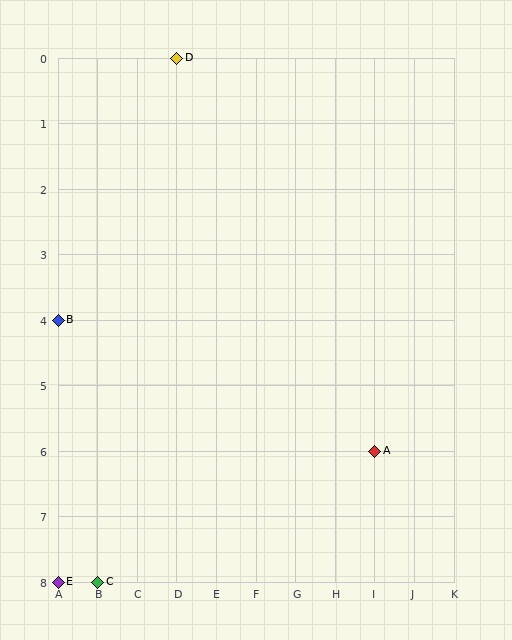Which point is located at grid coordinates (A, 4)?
Point B is at (A, 4).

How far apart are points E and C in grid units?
Points E and C are 1 column apart.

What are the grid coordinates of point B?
Point B is at grid coordinates (A, 4).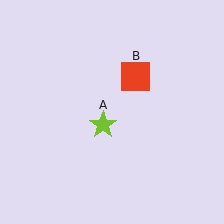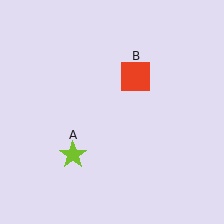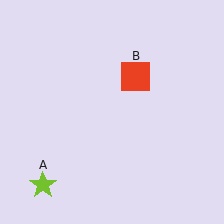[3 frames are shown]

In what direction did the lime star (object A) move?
The lime star (object A) moved down and to the left.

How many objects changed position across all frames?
1 object changed position: lime star (object A).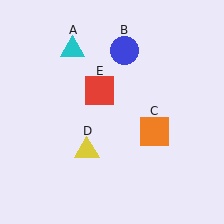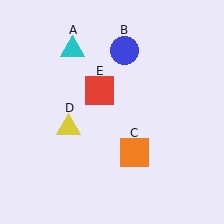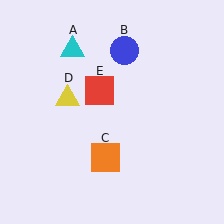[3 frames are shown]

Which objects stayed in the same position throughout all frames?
Cyan triangle (object A) and blue circle (object B) and red square (object E) remained stationary.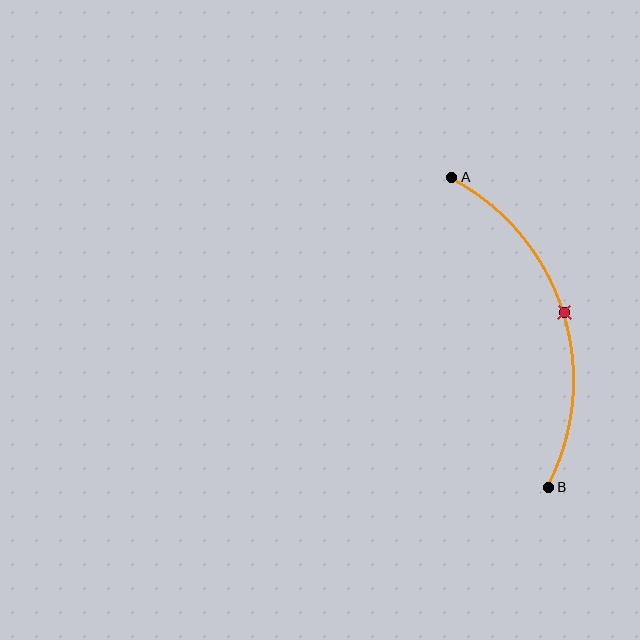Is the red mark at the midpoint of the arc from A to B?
Yes. The red mark lies on the arc at equal arc-length from both A and B — it is the arc midpoint.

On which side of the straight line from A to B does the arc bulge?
The arc bulges to the right of the straight line connecting A and B.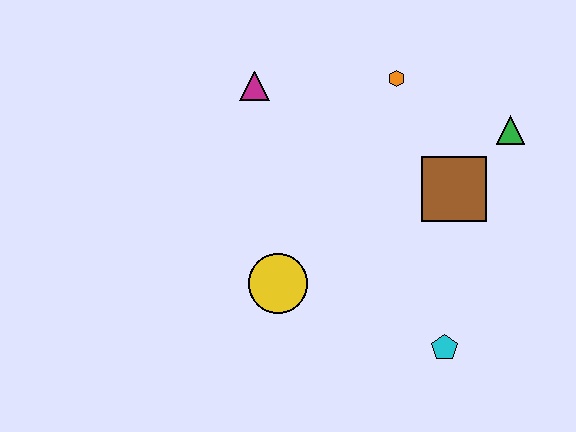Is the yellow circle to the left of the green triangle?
Yes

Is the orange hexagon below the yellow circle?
No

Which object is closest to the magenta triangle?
The orange hexagon is closest to the magenta triangle.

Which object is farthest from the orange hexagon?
The cyan pentagon is farthest from the orange hexagon.